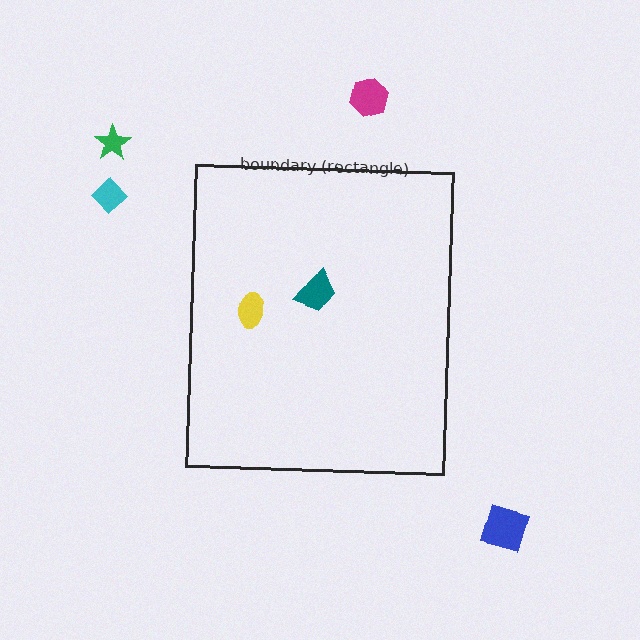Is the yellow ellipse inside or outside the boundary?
Inside.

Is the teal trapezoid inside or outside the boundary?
Inside.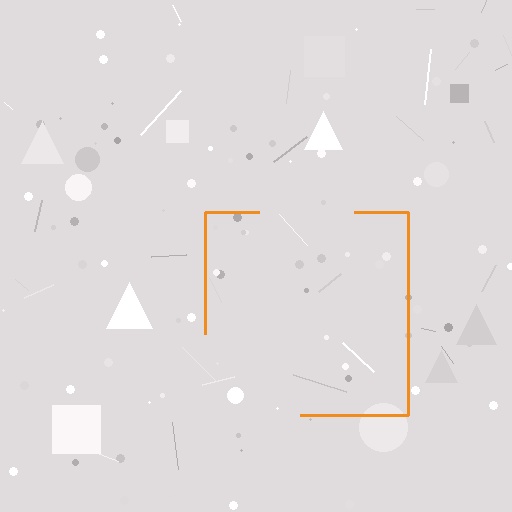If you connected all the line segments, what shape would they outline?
They would outline a square.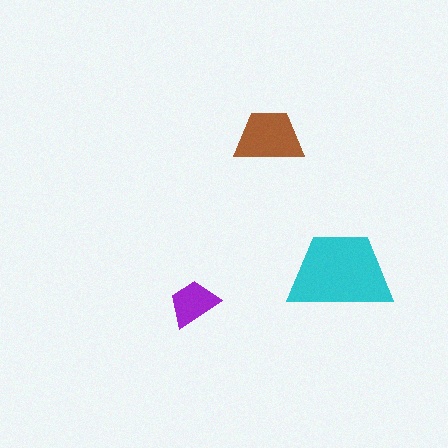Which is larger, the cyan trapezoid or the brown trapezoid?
The cyan one.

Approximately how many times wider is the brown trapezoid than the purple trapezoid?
About 1.5 times wider.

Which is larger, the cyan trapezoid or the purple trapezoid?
The cyan one.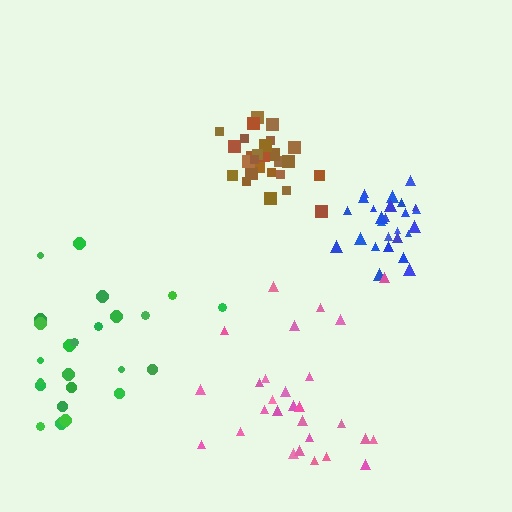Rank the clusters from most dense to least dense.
blue, brown, pink, green.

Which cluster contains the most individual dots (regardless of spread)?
Brown (28).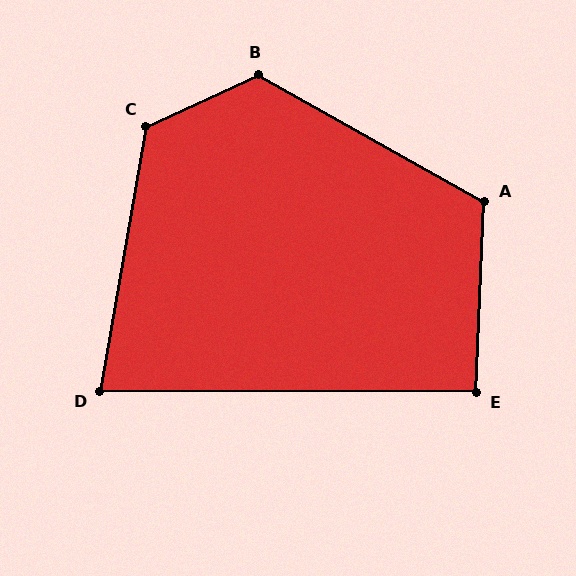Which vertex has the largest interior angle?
B, at approximately 126 degrees.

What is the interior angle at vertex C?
Approximately 125 degrees (obtuse).